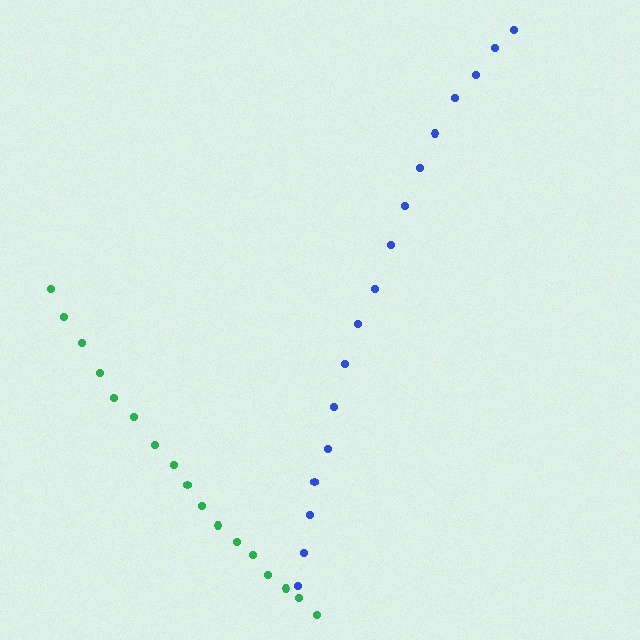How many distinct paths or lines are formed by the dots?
There are 2 distinct paths.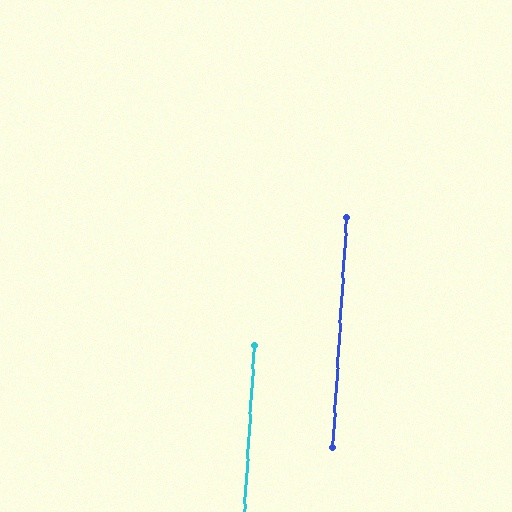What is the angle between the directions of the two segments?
Approximately 0 degrees.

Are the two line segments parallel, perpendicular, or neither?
Parallel — their directions differ by only 0.0°.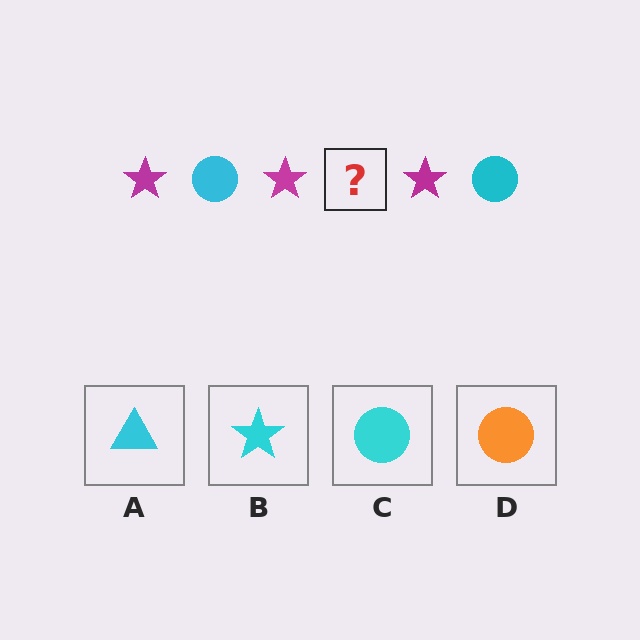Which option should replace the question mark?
Option C.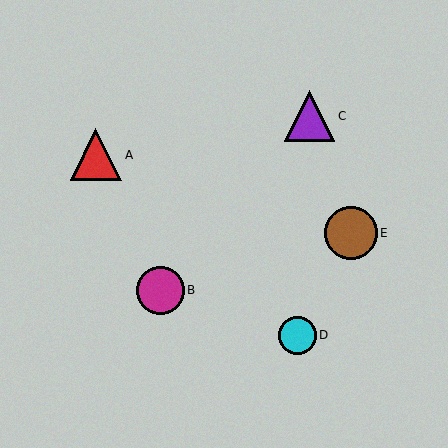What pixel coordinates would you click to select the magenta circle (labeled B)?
Click at (160, 290) to select the magenta circle B.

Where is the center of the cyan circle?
The center of the cyan circle is at (297, 335).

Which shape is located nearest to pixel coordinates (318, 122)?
The purple triangle (labeled C) at (309, 116) is nearest to that location.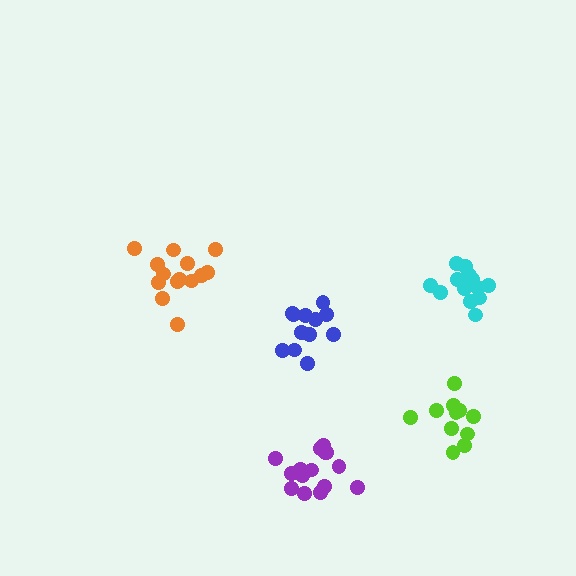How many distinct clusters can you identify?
There are 5 distinct clusters.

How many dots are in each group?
Group 1: 13 dots, Group 2: 14 dots, Group 3: 12 dots, Group 4: 11 dots, Group 5: 15 dots (65 total).